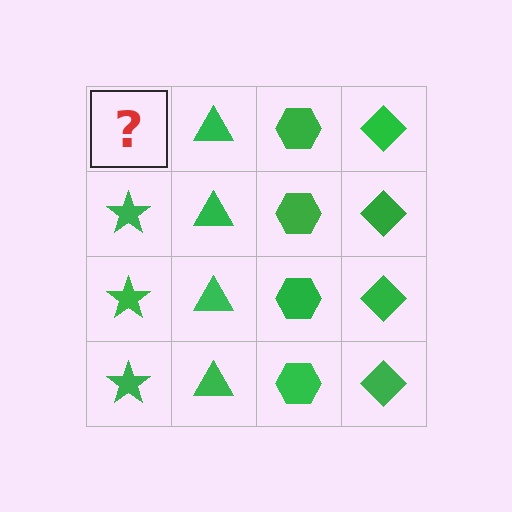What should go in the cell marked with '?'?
The missing cell should contain a green star.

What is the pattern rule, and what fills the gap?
The rule is that each column has a consistent shape. The gap should be filled with a green star.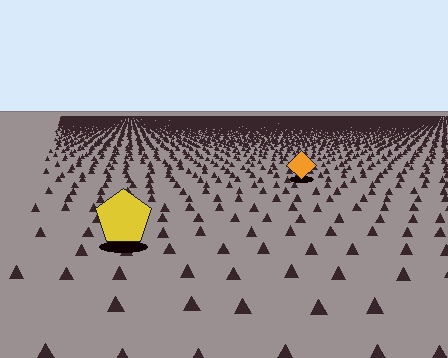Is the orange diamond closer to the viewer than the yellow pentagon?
No. The yellow pentagon is closer — you can tell from the texture gradient: the ground texture is coarser near it.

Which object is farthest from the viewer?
The orange diamond is farthest from the viewer. It appears smaller and the ground texture around it is denser.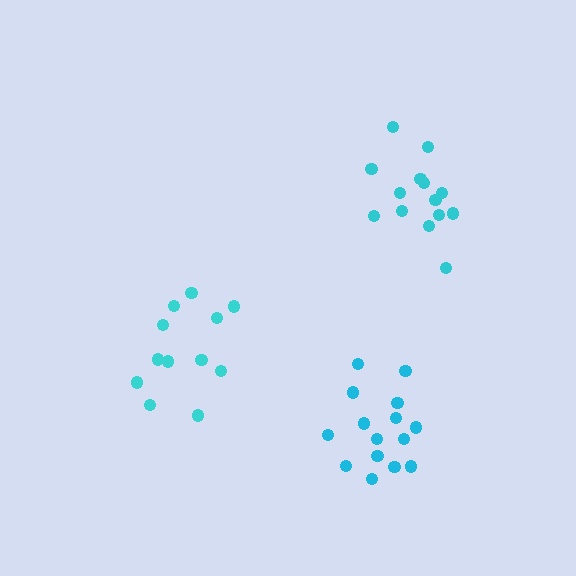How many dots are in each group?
Group 1: 14 dots, Group 2: 12 dots, Group 3: 15 dots (41 total).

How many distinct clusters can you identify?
There are 3 distinct clusters.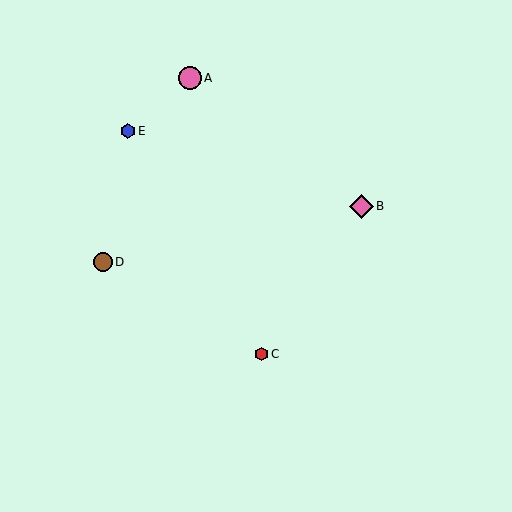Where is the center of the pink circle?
The center of the pink circle is at (190, 78).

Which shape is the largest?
The pink diamond (labeled B) is the largest.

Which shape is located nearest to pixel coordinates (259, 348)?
The red hexagon (labeled C) at (262, 354) is nearest to that location.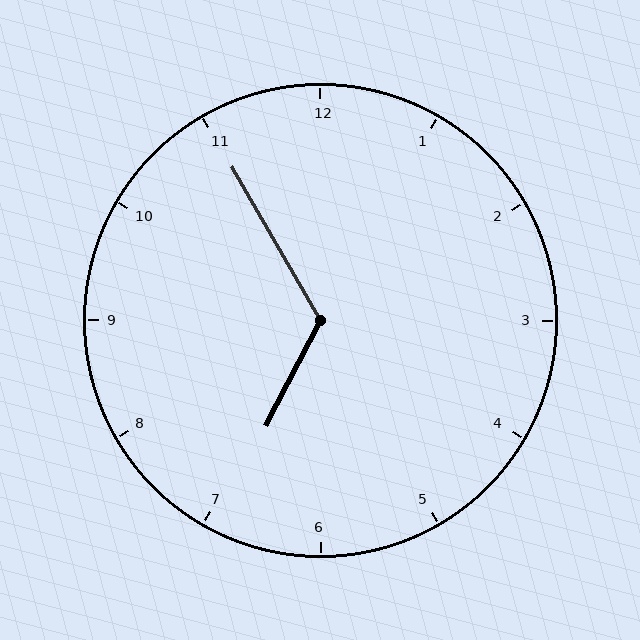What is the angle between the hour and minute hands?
Approximately 122 degrees.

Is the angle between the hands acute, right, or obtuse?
It is obtuse.